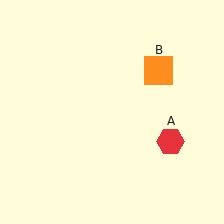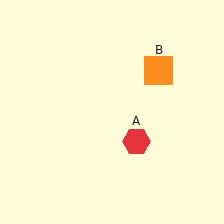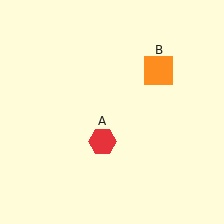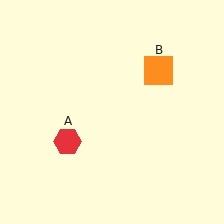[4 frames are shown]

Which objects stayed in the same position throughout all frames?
Orange square (object B) remained stationary.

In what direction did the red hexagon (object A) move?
The red hexagon (object A) moved left.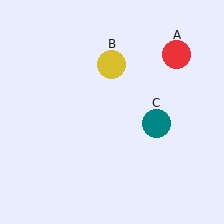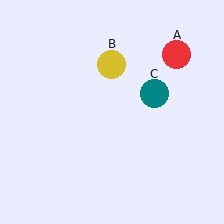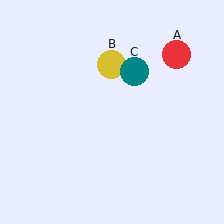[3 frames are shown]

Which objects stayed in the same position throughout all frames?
Red circle (object A) and yellow circle (object B) remained stationary.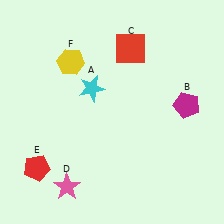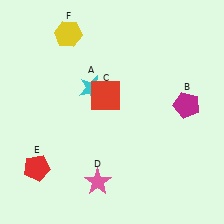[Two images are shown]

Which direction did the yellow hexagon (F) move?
The yellow hexagon (F) moved up.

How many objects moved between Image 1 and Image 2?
3 objects moved between the two images.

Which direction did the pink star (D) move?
The pink star (D) moved right.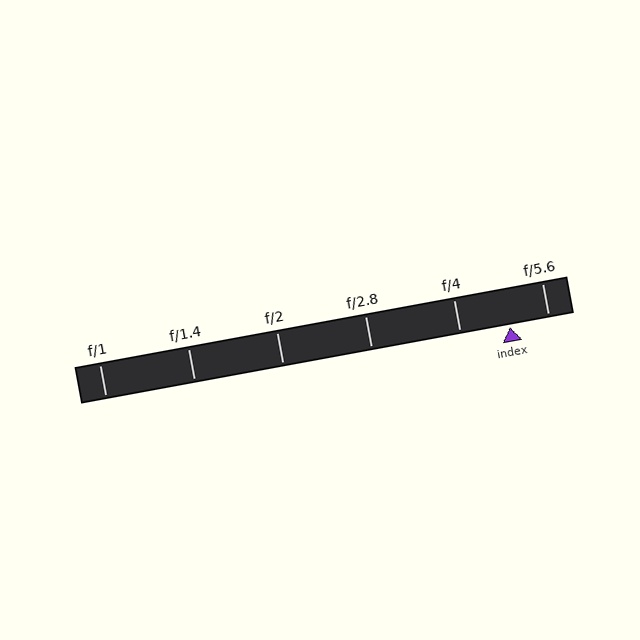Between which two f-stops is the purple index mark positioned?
The index mark is between f/4 and f/5.6.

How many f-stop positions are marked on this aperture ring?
There are 6 f-stop positions marked.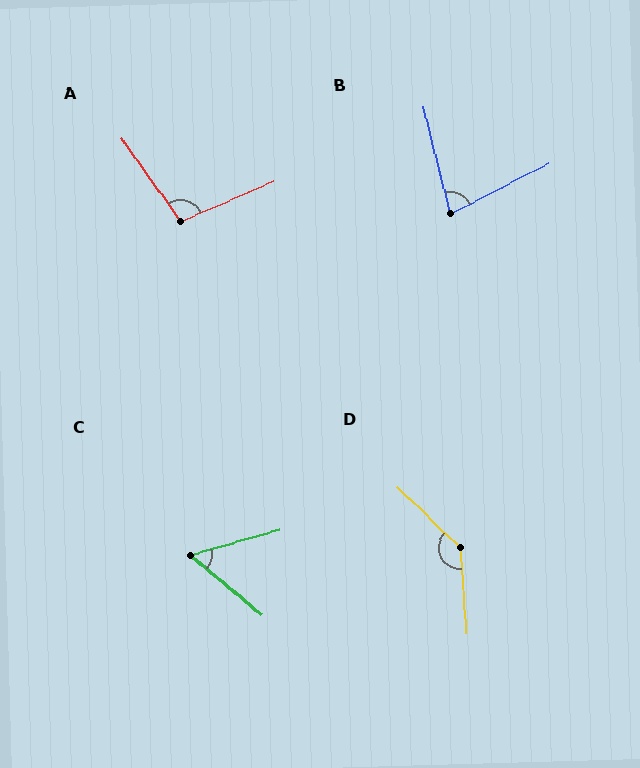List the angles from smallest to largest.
C (56°), B (77°), A (102°), D (138°).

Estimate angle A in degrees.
Approximately 102 degrees.